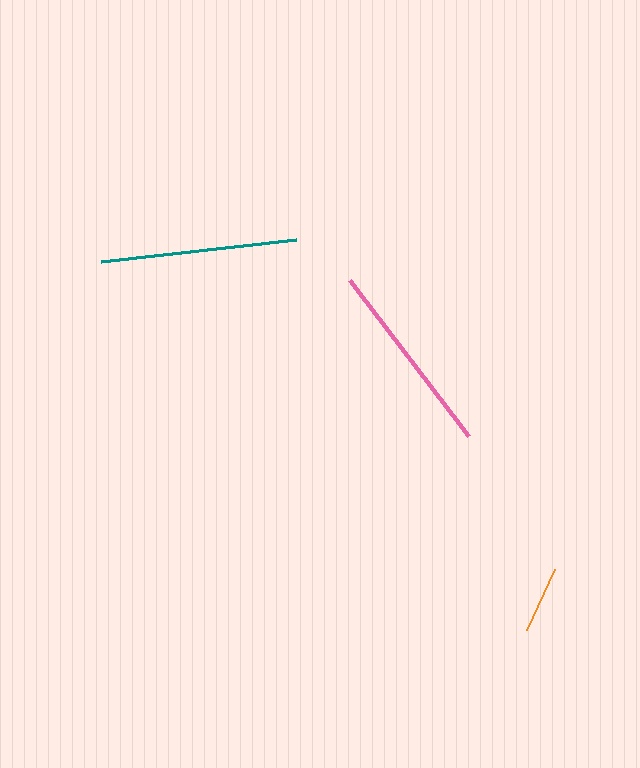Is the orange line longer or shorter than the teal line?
The teal line is longer than the orange line.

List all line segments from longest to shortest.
From longest to shortest: pink, teal, orange.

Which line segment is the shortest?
The orange line is the shortest at approximately 67 pixels.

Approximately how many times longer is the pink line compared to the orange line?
The pink line is approximately 2.9 times the length of the orange line.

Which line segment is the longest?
The pink line is the longest at approximately 197 pixels.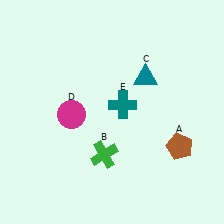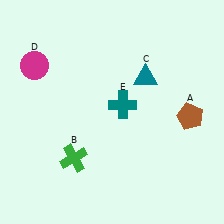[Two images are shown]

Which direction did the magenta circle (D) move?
The magenta circle (D) moved up.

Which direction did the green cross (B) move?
The green cross (B) moved left.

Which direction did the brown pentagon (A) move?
The brown pentagon (A) moved up.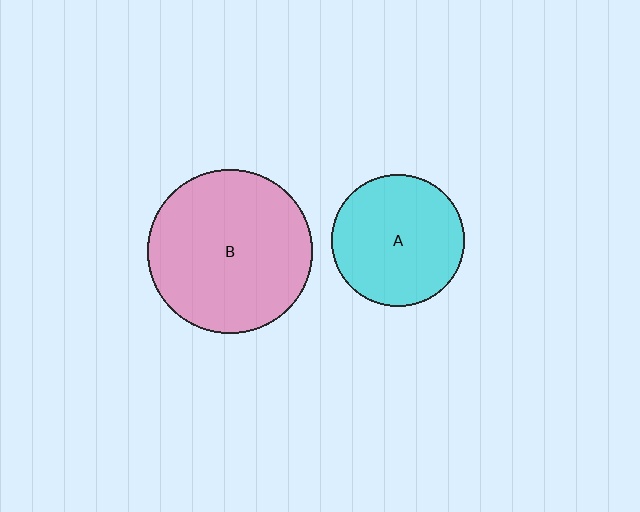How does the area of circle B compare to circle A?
Approximately 1.5 times.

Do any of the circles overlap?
No, none of the circles overlap.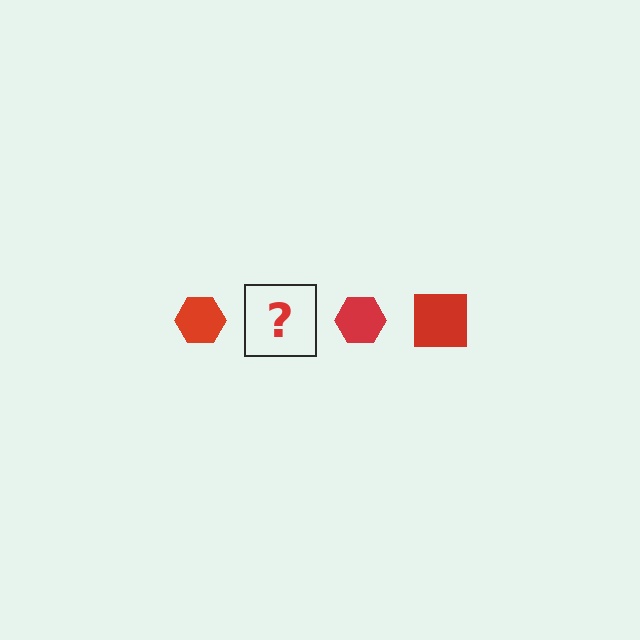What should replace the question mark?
The question mark should be replaced with a red square.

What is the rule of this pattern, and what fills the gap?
The rule is that the pattern cycles through hexagon, square shapes in red. The gap should be filled with a red square.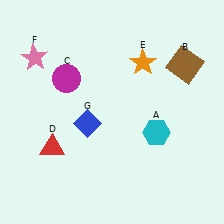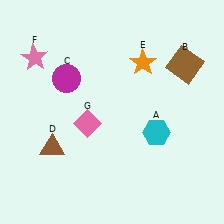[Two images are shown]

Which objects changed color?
D changed from red to brown. G changed from blue to pink.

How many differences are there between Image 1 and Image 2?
There are 2 differences between the two images.